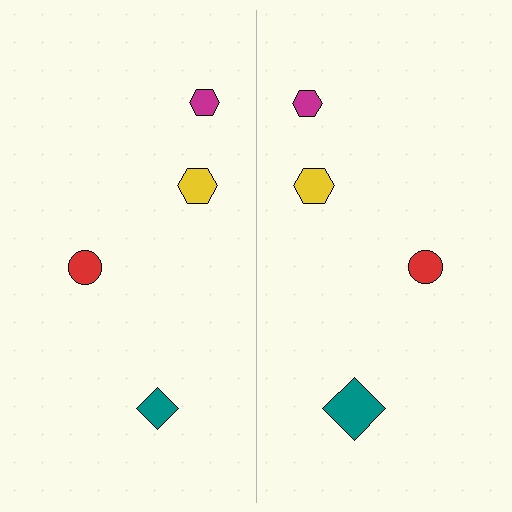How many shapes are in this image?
There are 8 shapes in this image.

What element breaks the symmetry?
The teal diamond on the right side has a different size than its mirror counterpart.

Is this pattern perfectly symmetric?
No, the pattern is not perfectly symmetric. The teal diamond on the right side has a different size than its mirror counterpart.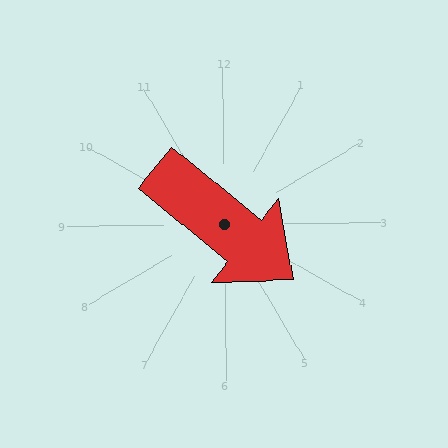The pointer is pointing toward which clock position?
Roughly 4 o'clock.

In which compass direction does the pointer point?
Southeast.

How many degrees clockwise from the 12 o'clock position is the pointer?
Approximately 130 degrees.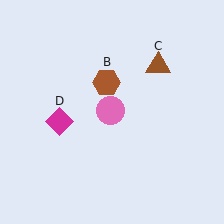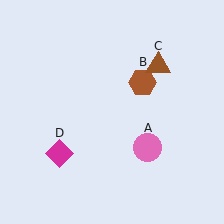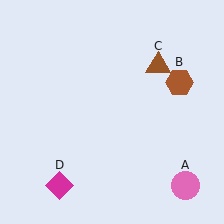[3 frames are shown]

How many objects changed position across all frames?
3 objects changed position: pink circle (object A), brown hexagon (object B), magenta diamond (object D).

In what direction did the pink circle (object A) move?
The pink circle (object A) moved down and to the right.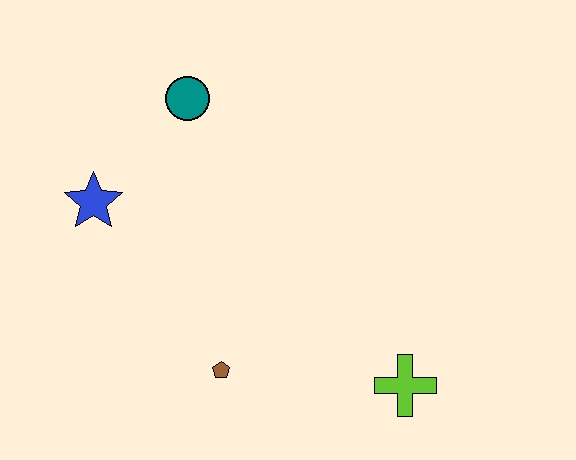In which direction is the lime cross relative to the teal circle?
The lime cross is below the teal circle.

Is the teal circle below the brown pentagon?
No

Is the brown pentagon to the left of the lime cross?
Yes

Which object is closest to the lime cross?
The brown pentagon is closest to the lime cross.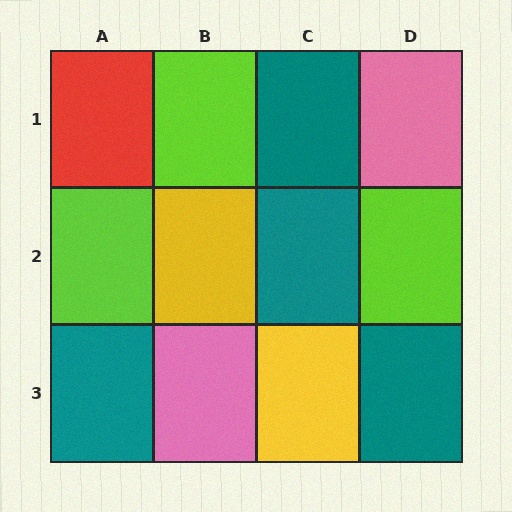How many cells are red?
1 cell is red.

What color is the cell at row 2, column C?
Teal.